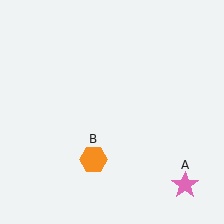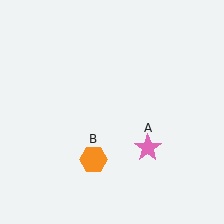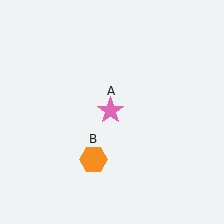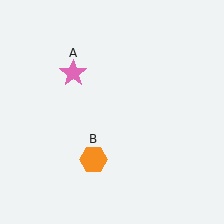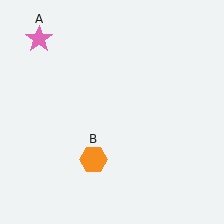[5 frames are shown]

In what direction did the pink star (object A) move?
The pink star (object A) moved up and to the left.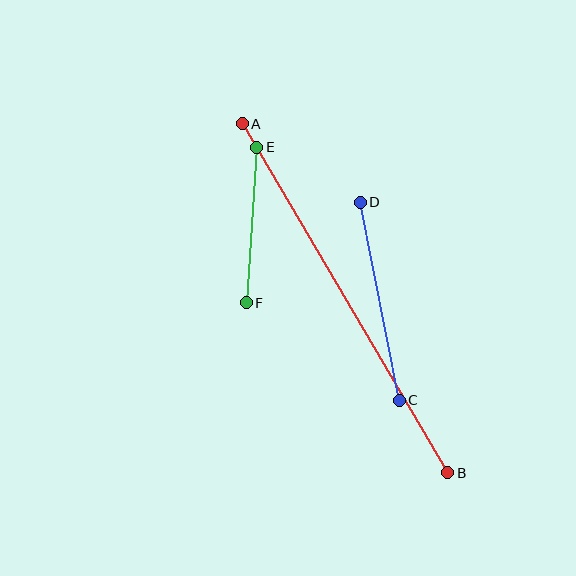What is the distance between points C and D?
The distance is approximately 201 pixels.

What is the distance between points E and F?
The distance is approximately 156 pixels.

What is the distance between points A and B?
The distance is approximately 405 pixels.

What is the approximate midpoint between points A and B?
The midpoint is at approximately (345, 298) pixels.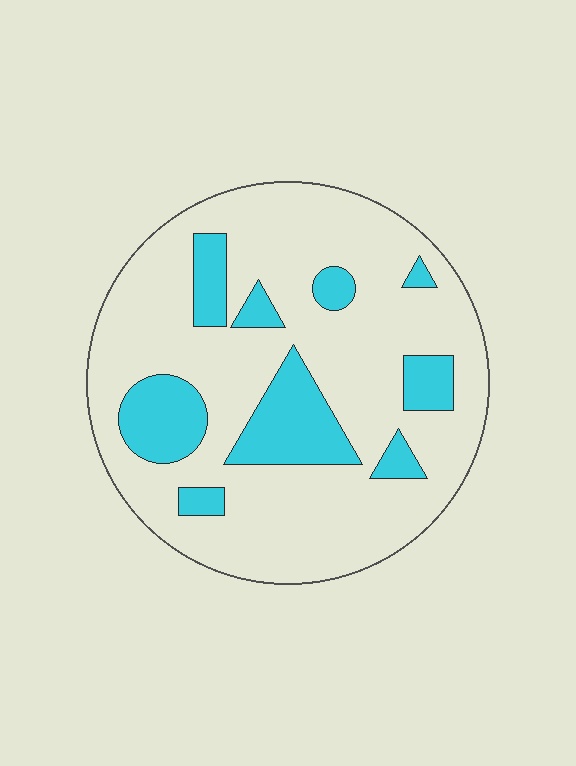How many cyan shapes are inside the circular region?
9.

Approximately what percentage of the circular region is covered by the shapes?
Approximately 20%.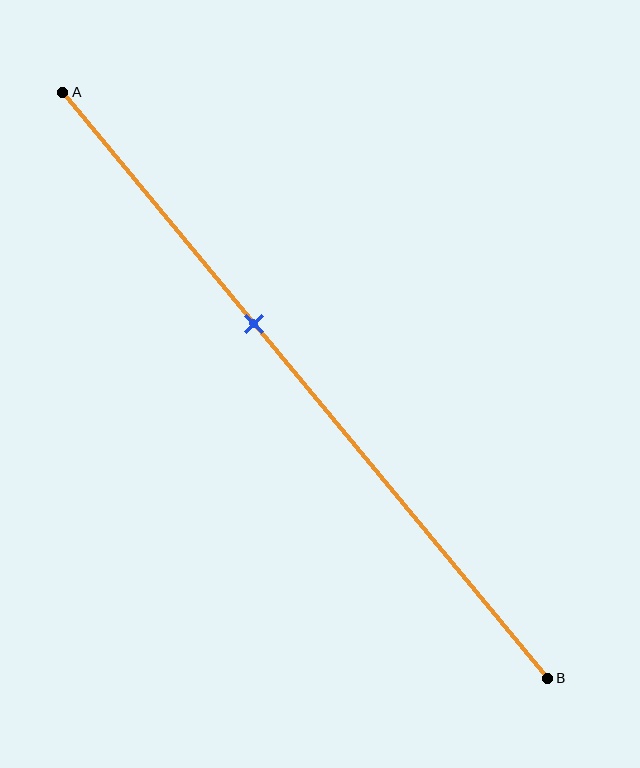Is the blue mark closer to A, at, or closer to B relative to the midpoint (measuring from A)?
The blue mark is closer to point A than the midpoint of segment AB.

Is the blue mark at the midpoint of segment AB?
No, the mark is at about 40% from A, not at the 50% midpoint.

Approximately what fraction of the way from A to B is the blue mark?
The blue mark is approximately 40% of the way from A to B.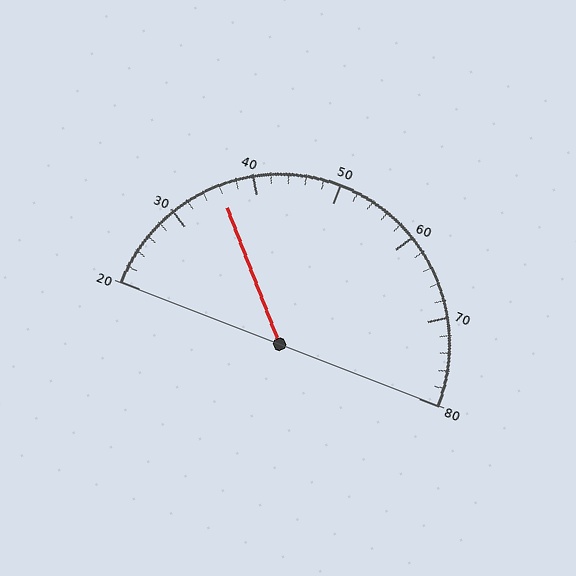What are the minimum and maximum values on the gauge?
The gauge ranges from 20 to 80.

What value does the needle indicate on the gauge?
The needle indicates approximately 36.